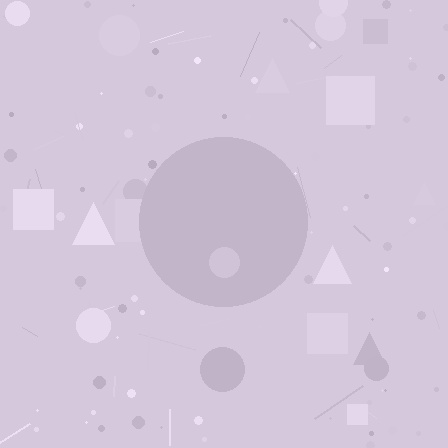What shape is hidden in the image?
A circle is hidden in the image.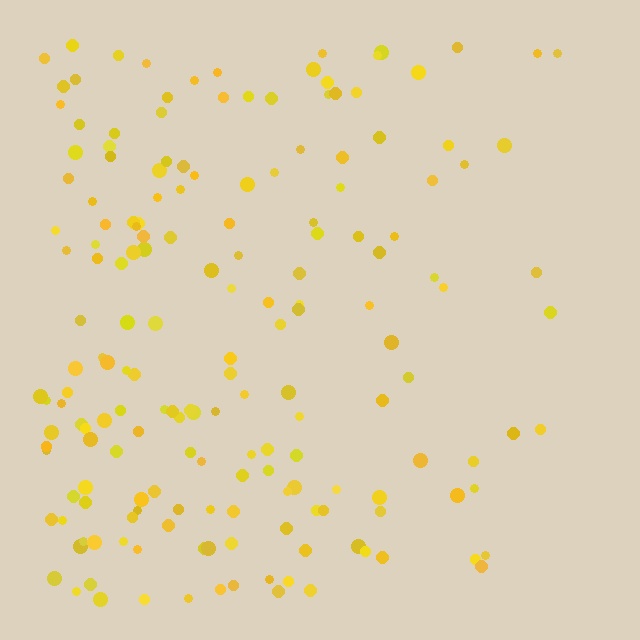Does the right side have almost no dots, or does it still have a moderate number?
Still a moderate number, just noticeably fewer than the left.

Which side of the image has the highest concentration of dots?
The left.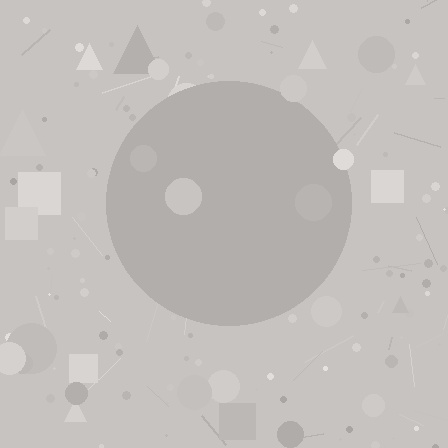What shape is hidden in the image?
A circle is hidden in the image.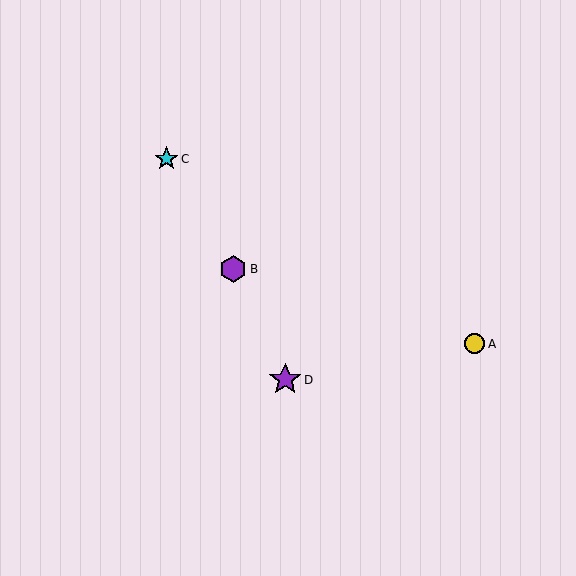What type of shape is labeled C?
Shape C is a cyan star.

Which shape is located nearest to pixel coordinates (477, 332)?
The yellow circle (labeled A) at (475, 344) is nearest to that location.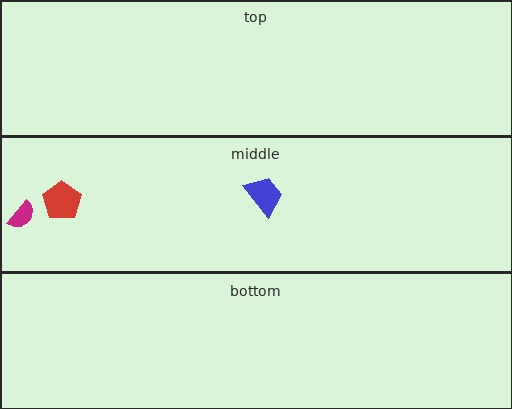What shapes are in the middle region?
The red pentagon, the magenta semicircle, the blue trapezoid.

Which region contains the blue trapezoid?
The middle region.